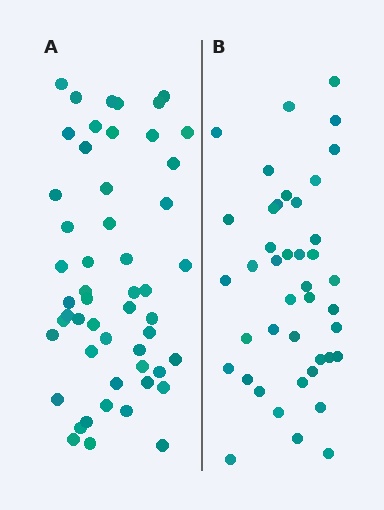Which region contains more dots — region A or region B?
Region A (the left region) has more dots.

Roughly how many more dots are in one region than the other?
Region A has roughly 10 or so more dots than region B.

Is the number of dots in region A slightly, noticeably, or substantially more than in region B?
Region A has only slightly more — the two regions are fairly close. The ratio is roughly 1.2 to 1.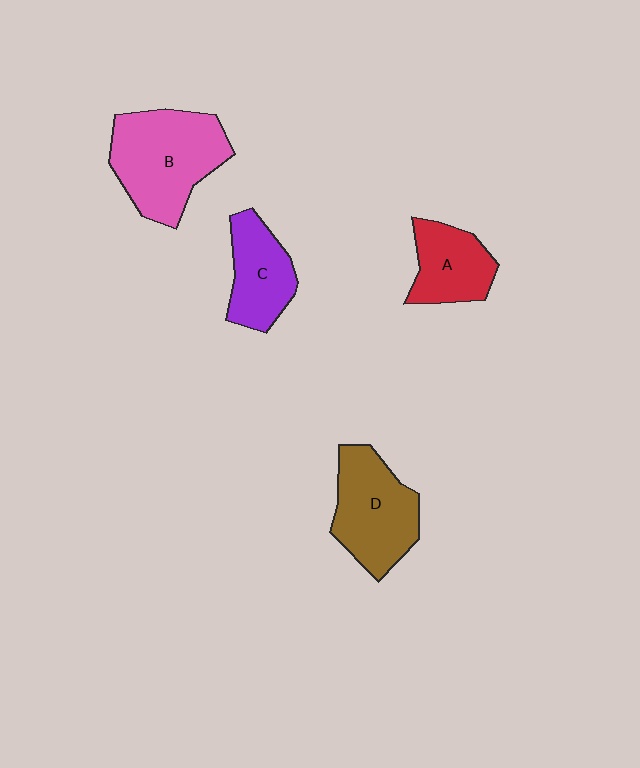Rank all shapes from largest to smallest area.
From largest to smallest: B (pink), D (brown), C (purple), A (red).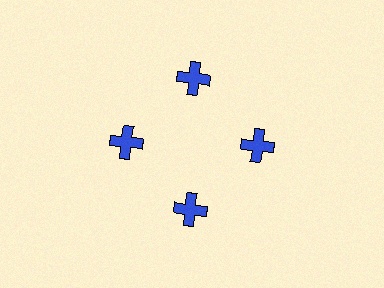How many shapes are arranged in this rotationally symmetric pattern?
There are 4 shapes, arranged in 4 groups of 1.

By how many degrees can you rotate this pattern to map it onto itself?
The pattern maps onto itself every 90 degrees of rotation.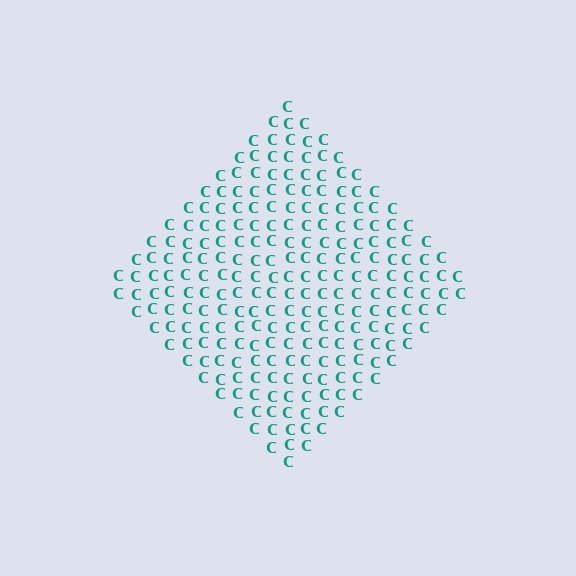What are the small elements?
The small elements are letter C's.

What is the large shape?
The large shape is a diamond.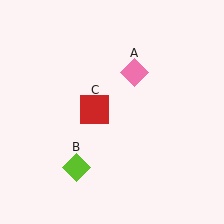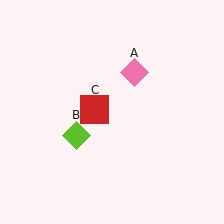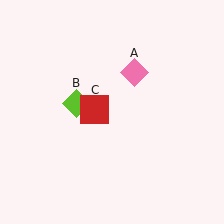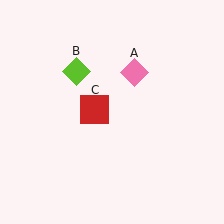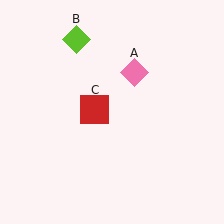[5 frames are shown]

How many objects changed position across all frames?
1 object changed position: lime diamond (object B).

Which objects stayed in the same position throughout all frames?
Pink diamond (object A) and red square (object C) remained stationary.